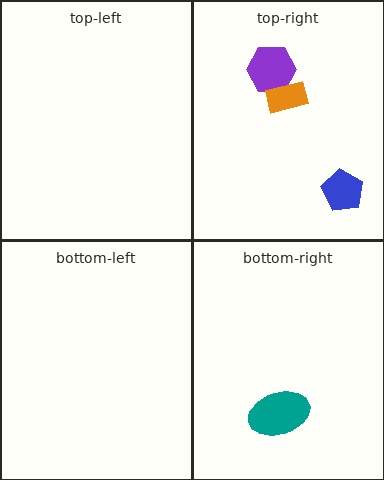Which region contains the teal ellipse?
The bottom-right region.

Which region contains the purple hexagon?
The top-right region.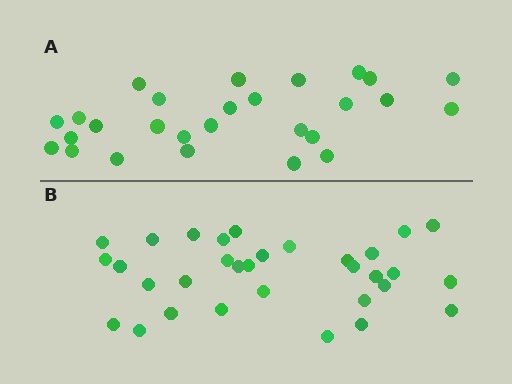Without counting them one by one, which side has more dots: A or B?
Region B (the bottom region) has more dots.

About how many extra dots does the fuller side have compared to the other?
Region B has about 5 more dots than region A.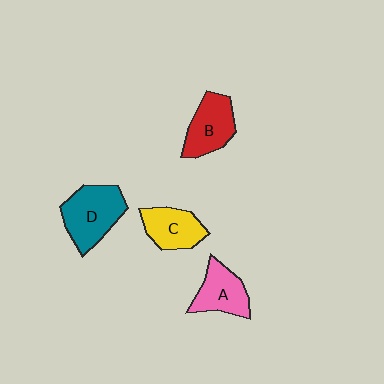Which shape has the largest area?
Shape D (teal).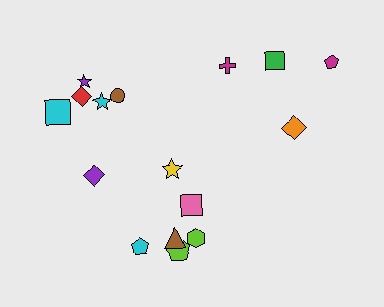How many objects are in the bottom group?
There are 6 objects.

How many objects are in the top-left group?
There are 6 objects.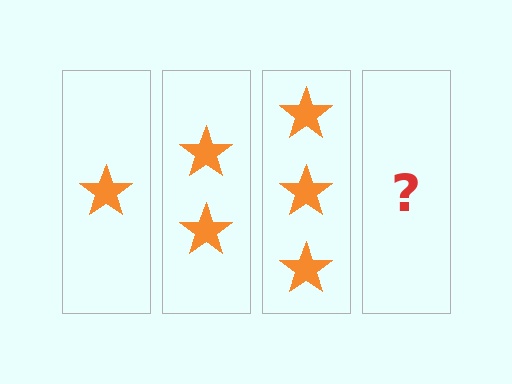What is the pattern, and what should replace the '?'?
The pattern is that each step adds one more star. The '?' should be 4 stars.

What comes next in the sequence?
The next element should be 4 stars.